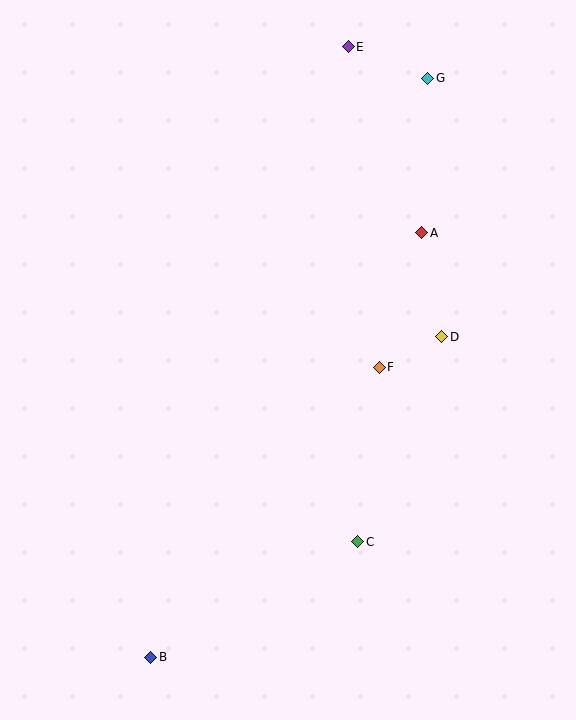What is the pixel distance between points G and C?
The distance between G and C is 469 pixels.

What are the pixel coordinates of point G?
Point G is at (428, 78).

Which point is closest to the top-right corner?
Point G is closest to the top-right corner.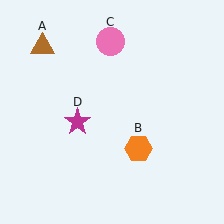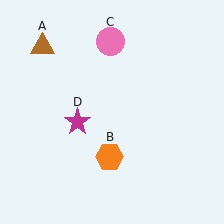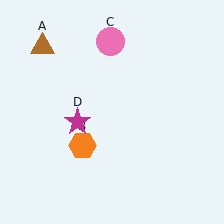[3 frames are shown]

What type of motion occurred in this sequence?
The orange hexagon (object B) rotated clockwise around the center of the scene.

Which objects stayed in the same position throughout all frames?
Brown triangle (object A) and pink circle (object C) and magenta star (object D) remained stationary.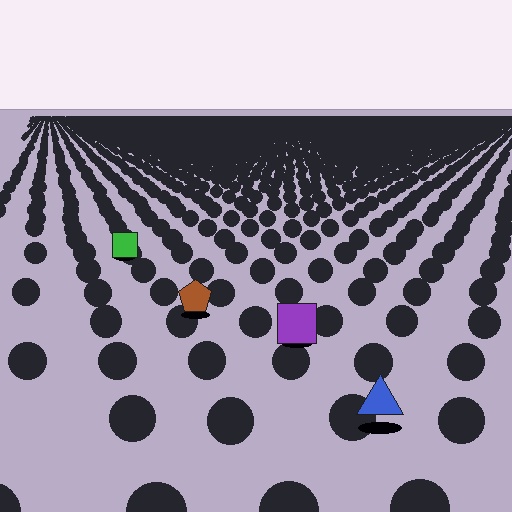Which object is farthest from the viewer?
The green square is farthest from the viewer. It appears smaller and the ground texture around it is denser.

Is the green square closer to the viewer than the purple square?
No. The purple square is closer — you can tell from the texture gradient: the ground texture is coarser near it.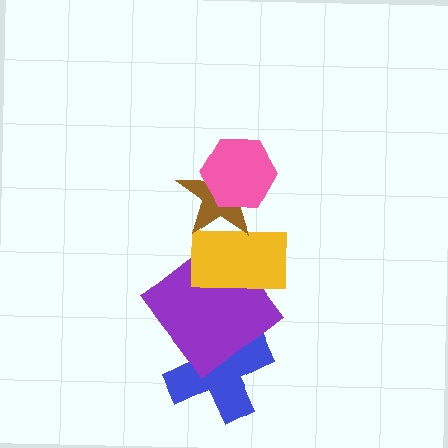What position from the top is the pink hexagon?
The pink hexagon is 1st from the top.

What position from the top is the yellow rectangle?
The yellow rectangle is 3rd from the top.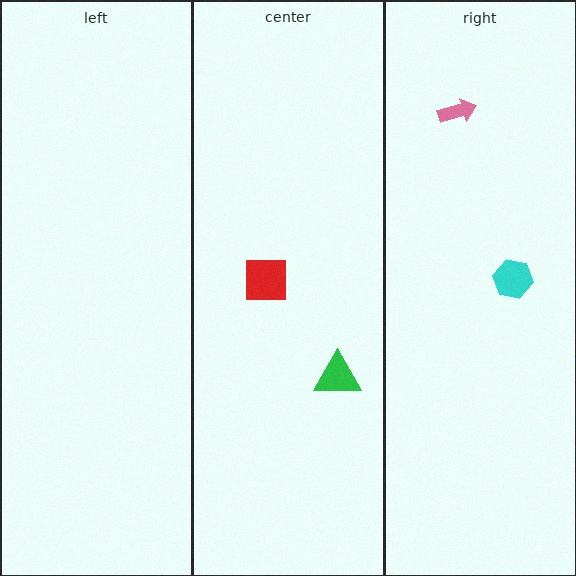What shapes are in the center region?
The green triangle, the red square.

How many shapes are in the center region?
2.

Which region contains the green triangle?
The center region.